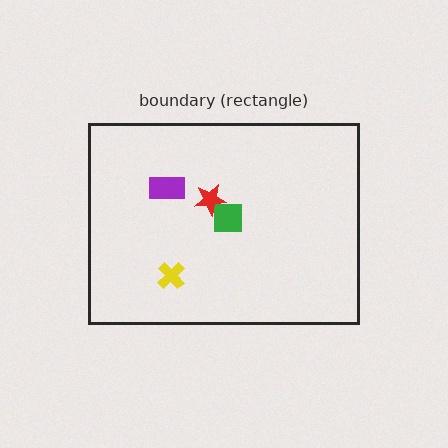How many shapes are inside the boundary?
5 inside, 0 outside.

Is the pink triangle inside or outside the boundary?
Inside.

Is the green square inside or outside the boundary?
Inside.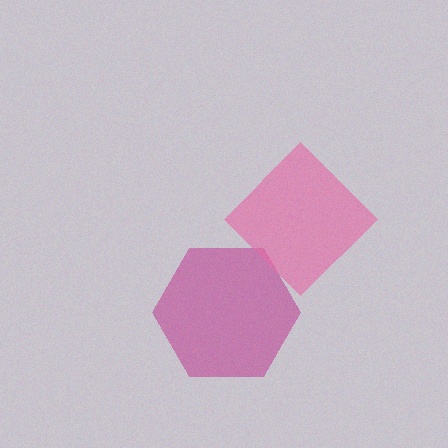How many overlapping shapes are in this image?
There are 2 overlapping shapes in the image.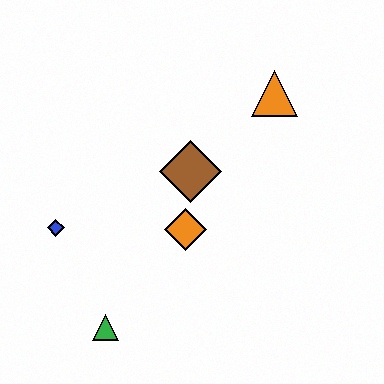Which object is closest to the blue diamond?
The green triangle is closest to the blue diamond.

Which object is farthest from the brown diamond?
The green triangle is farthest from the brown diamond.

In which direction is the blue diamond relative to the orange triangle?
The blue diamond is to the left of the orange triangle.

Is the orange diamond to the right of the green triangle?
Yes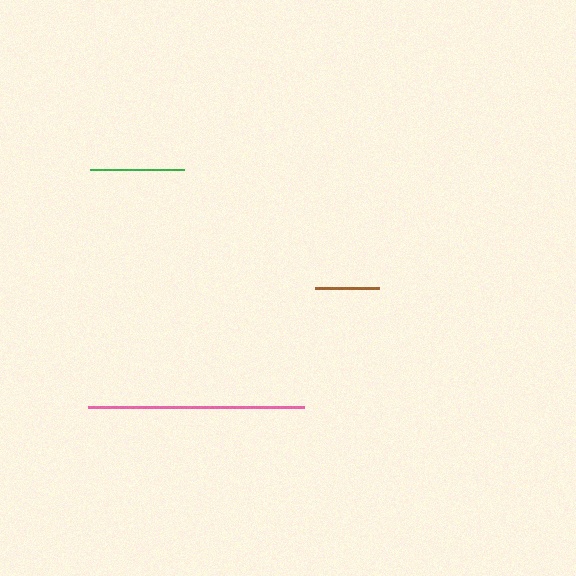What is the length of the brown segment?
The brown segment is approximately 64 pixels long.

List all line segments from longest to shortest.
From longest to shortest: pink, green, brown.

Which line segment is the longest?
The pink line is the longest at approximately 216 pixels.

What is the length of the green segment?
The green segment is approximately 94 pixels long.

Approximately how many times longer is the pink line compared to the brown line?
The pink line is approximately 3.4 times the length of the brown line.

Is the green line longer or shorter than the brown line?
The green line is longer than the brown line.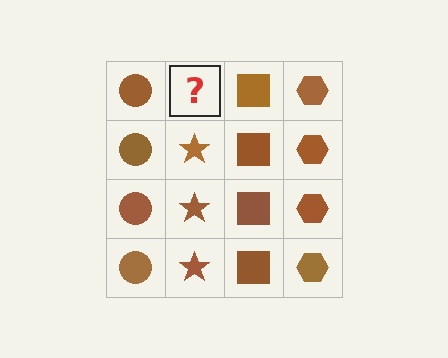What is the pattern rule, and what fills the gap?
The rule is that each column has a consistent shape. The gap should be filled with a brown star.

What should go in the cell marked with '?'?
The missing cell should contain a brown star.